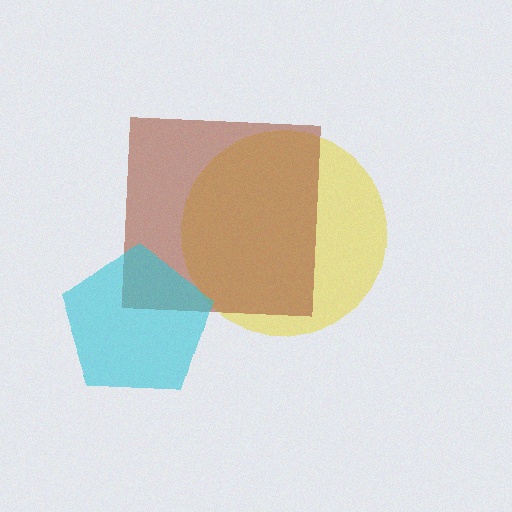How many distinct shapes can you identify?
There are 3 distinct shapes: a yellow circle, a brown square, a cyan pentagon.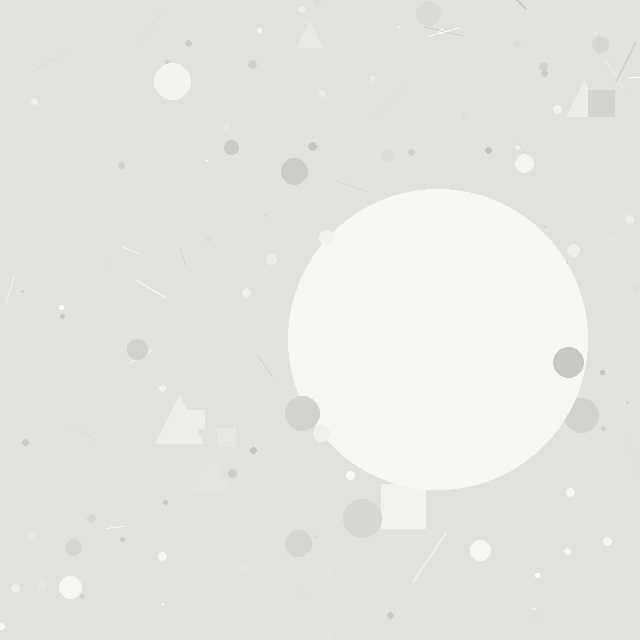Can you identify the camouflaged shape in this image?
The camouflaged shape is a circle.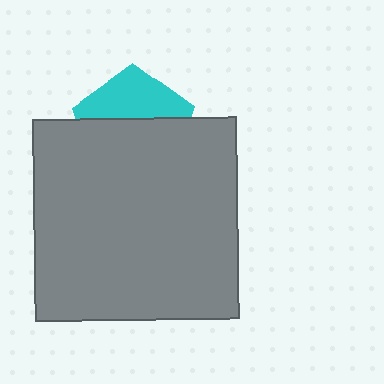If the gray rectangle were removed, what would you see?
You would see the complete cyan pentagon.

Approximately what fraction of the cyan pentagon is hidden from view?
Roughly 59% of the cyan pentagon is hidden behind the gray rectangle.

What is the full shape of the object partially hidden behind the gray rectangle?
The partially hidden object is a cyan pentagon.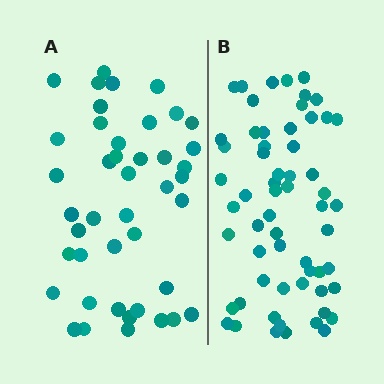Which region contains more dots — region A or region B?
Region B (the right region) has more dots.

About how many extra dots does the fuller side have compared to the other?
Region B has approximately 15 more dots than region A.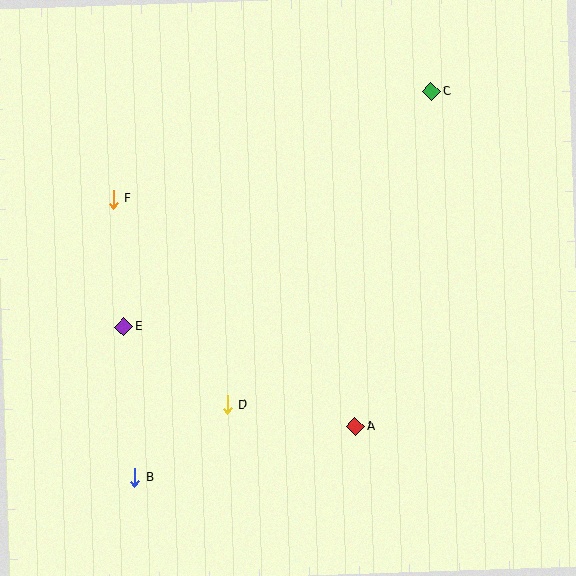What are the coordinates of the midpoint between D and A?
The midpoint between D and A is at (291, 416).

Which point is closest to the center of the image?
Point D at (227, 405) is closest to the center.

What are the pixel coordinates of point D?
Point D is at (227, 405).